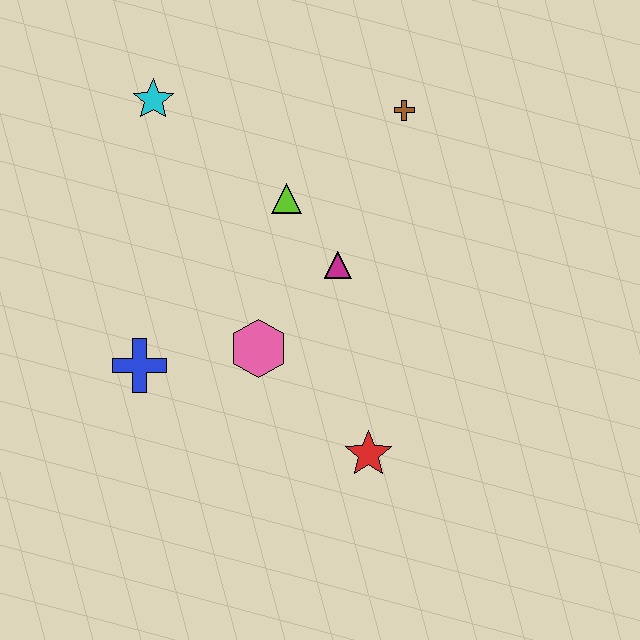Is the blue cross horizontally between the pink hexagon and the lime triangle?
No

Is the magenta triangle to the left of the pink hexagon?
No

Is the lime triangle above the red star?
Yes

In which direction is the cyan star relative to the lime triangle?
The cyan star is to the left of the lime triangle.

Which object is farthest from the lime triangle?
The red star is farthest from the lime triangle.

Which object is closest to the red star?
The pink hexagon is closest to the red star.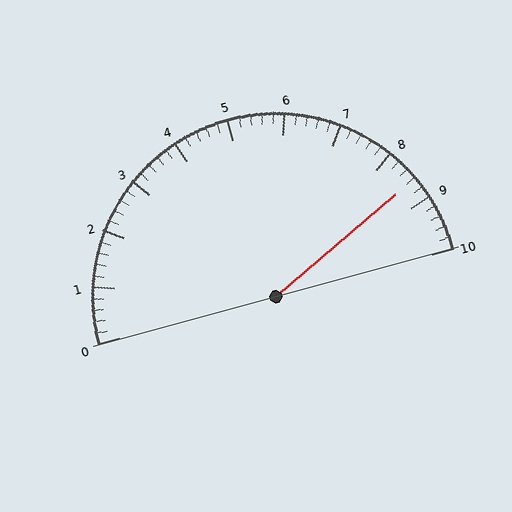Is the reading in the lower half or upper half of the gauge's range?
The reading is in the upper half of the range (0 to 10).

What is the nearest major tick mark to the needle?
The nearest major tick mark is 9.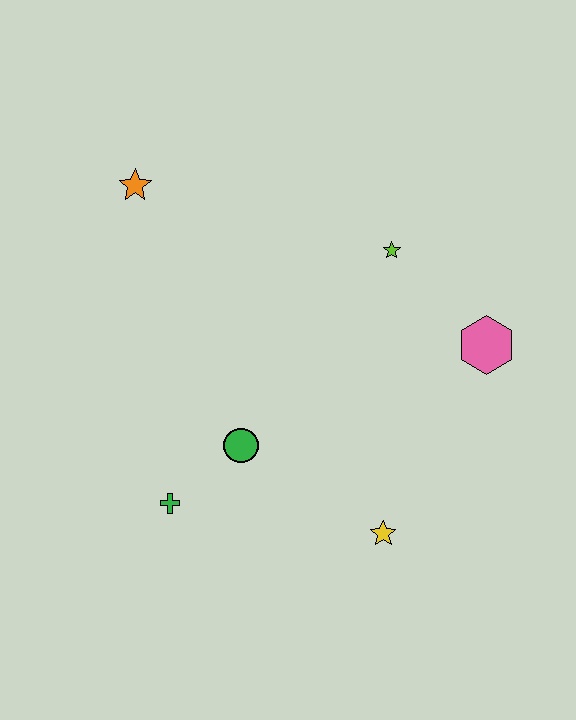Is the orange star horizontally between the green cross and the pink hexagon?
No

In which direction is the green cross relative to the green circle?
The green cross is to the left of the green circle.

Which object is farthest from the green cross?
The pink hexagon is farthest from the green cross.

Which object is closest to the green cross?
The green circle is closest to the green cross.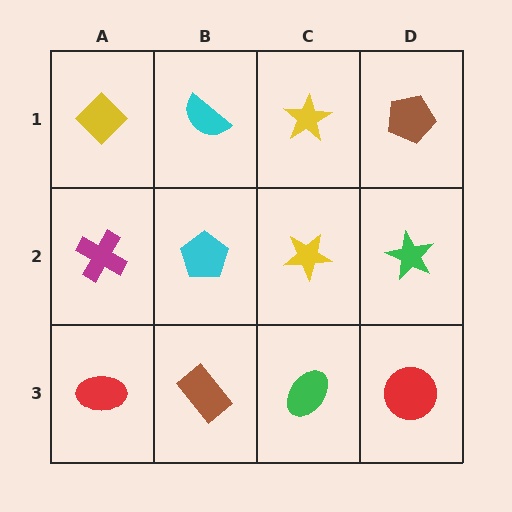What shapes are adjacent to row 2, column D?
A brown pentagon (row 1, column D), a red circle (row 3, column D), a yellow star (row 2, column C).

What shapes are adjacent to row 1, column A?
A magenta cross (row 2, column A), a cyan semicircle (row 1, column B).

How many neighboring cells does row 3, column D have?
2.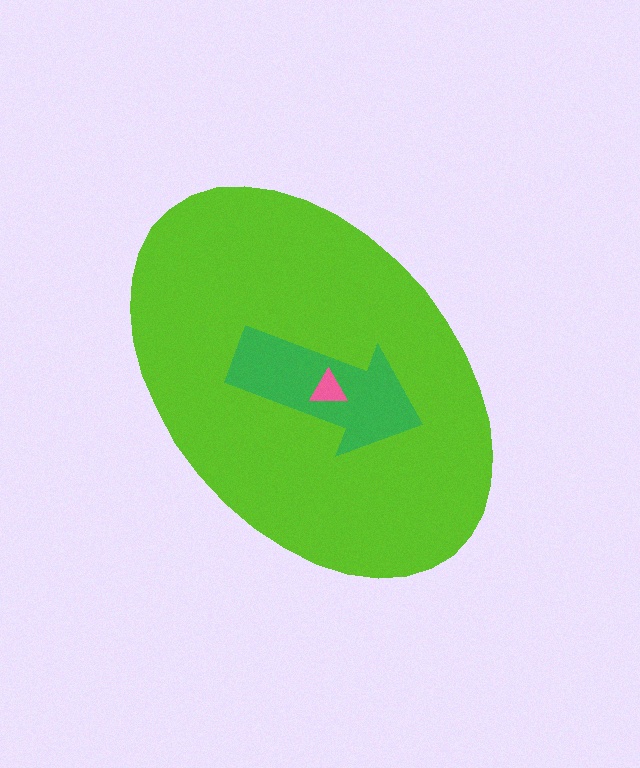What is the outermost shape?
The lime ellipse.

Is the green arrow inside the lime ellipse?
Yes.